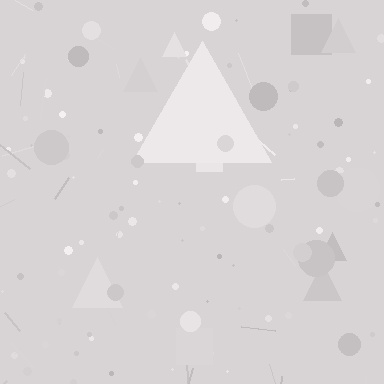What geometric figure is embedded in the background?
A triangle is embedded in the background.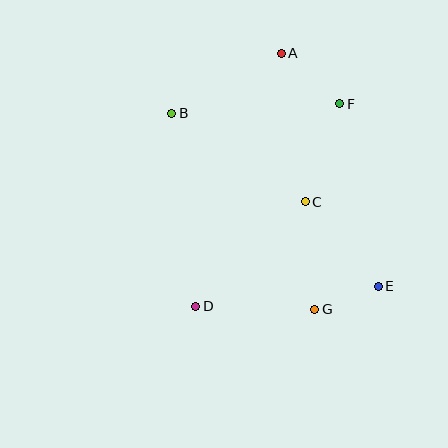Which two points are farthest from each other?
Points B and E are farthest from each other.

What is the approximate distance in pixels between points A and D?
The distance between A and D is approximately 267 pixels.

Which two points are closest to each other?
Points E and G are closest to each other.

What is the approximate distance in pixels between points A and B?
The distance between A and B is approximately 125 pixels.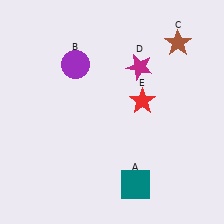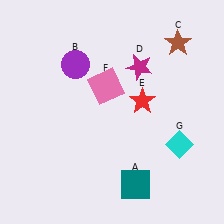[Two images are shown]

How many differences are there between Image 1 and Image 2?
There are 2 differences between the two images.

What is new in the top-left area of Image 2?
A pink square (F) was added in the top-left area of Image 2.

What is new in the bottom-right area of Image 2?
A cyan diamond (G) was added in the bottom-right area of Image 2.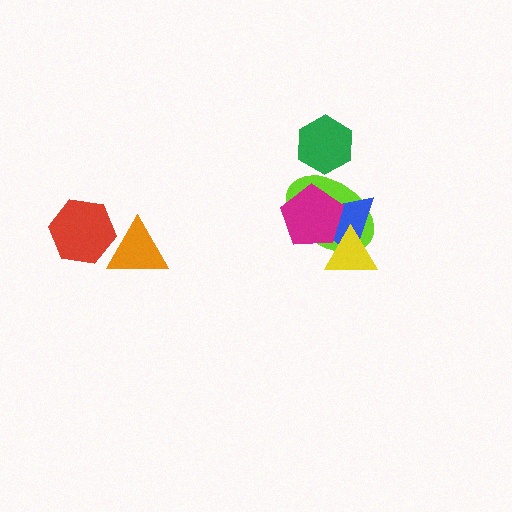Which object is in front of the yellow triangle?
The magenta pentagon is in front of the yellow triangle.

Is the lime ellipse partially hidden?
Yes, it is partially covered by another shape.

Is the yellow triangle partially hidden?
Yes, it is partially covered by another shape.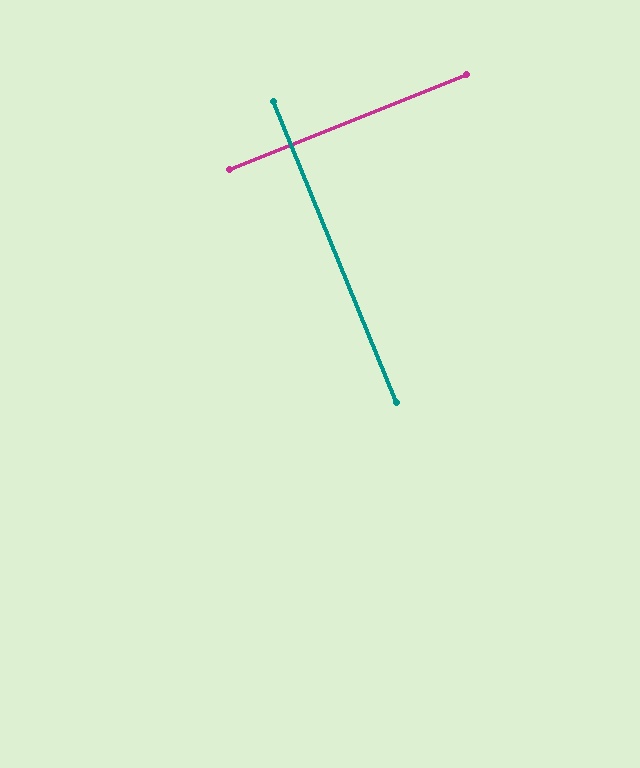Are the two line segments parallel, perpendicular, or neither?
Perpendicular — they meet at approximately 90°.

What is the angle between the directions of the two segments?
Approximately 90 degrees.